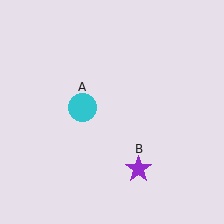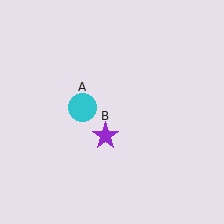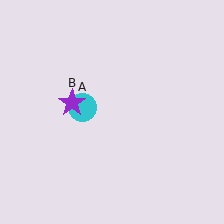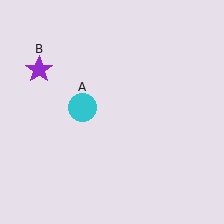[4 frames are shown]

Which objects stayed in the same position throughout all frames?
Cyan circle (object A) remained stationary.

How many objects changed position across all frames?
1 object changed position: purple star (object B).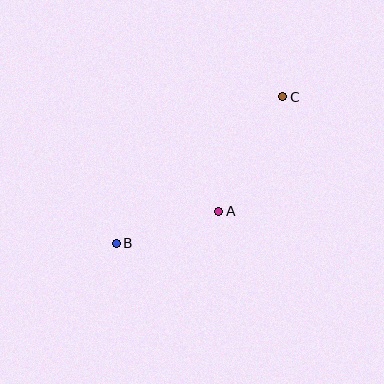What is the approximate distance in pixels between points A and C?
The distance between A and C is approximately 131 pixels.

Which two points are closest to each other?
Points A and B are closest to each other.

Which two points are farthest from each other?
Points B and C are farthest from each other.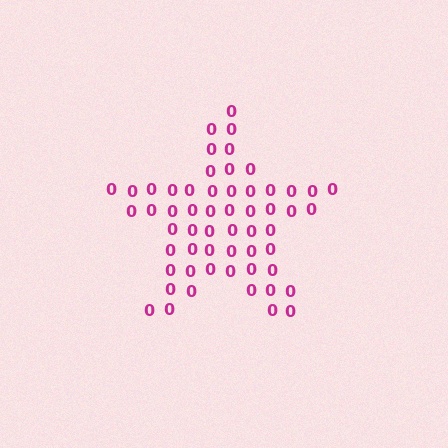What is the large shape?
The large shape is a star.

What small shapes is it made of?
It is made of small digit 0's.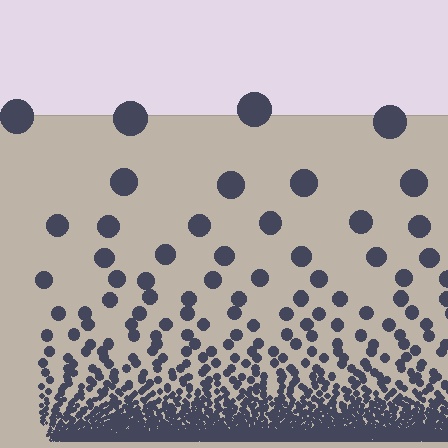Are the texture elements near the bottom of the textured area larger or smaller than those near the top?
Smaller. The gradient is inverted — elements near the bottom are smaller and denser.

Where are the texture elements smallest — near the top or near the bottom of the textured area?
Near the bottom.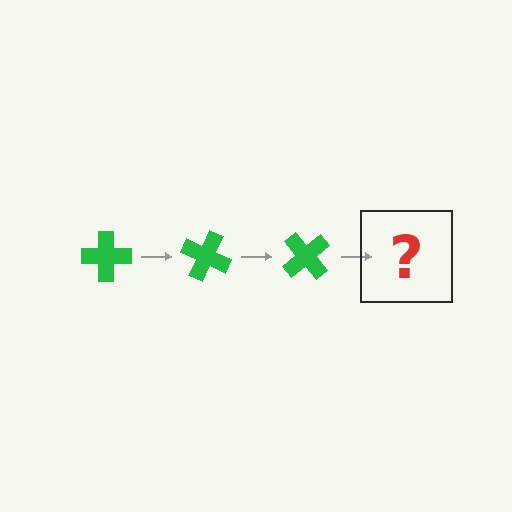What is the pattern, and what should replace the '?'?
The pattern is that the cross rotates 25 degrees each step. The '?' should be a green cross rotated 75 degrees.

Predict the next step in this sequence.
The next step is a green cross rotated 75 degrees.